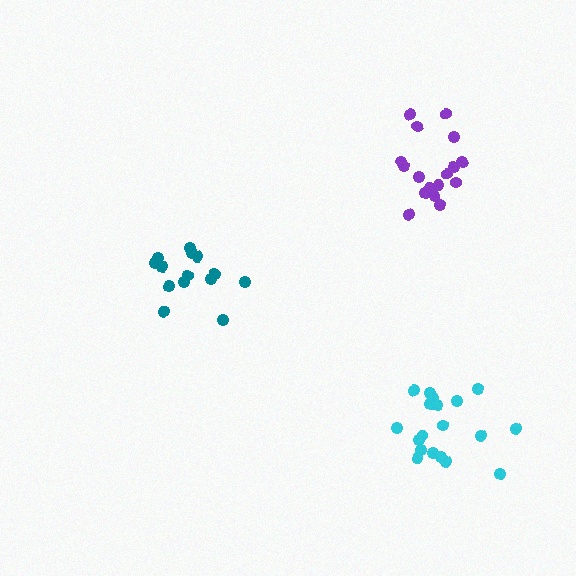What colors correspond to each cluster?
The clusters are colored: cyan, purple, teal.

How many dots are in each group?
Group 1: 20 dots, Group 2: 17 dots, Group 3: 14 dots (51 total).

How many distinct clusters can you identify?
There are 3 distinct clusters.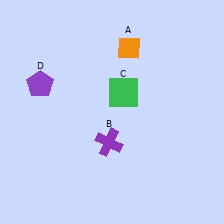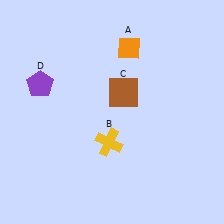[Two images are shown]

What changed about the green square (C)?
In Image 1, C is green. In Image 2, it changed to brown.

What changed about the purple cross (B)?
In Image 1, B is purple. In Image 2, it changed to yellow.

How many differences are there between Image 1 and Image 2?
There are 2 differences between the two images.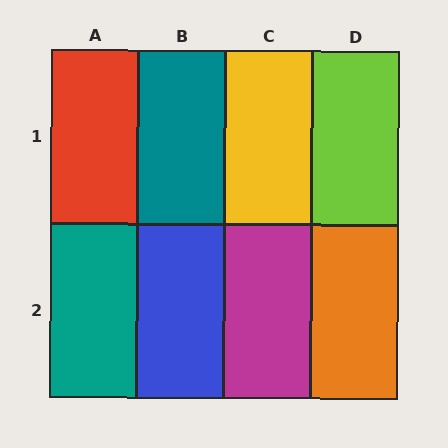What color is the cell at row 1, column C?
Yellow.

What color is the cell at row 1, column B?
Teal.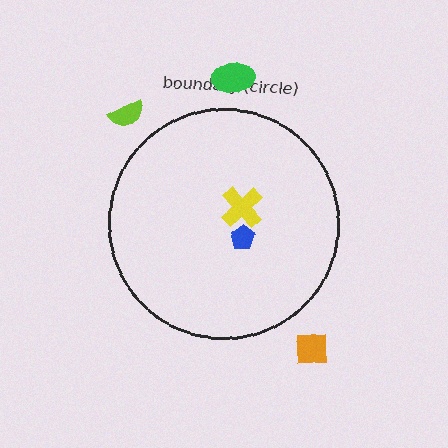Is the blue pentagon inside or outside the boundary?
Inside.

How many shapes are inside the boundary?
2 inside, 3 outside.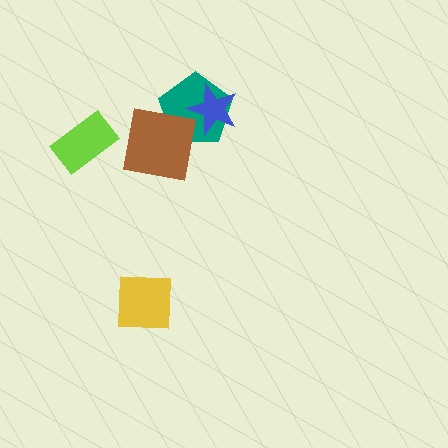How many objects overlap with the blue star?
1 object overlaps with the blue star.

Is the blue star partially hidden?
No, no other shape covers it.